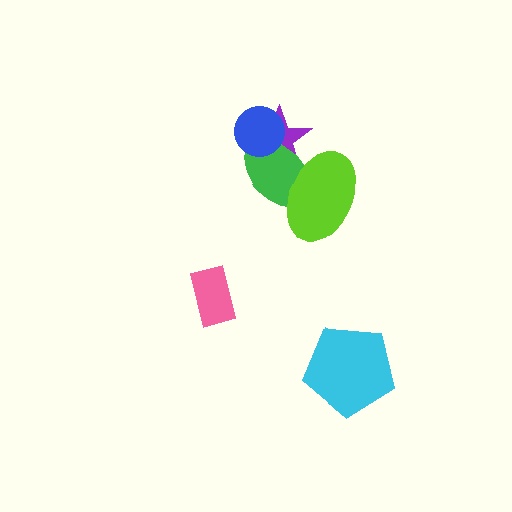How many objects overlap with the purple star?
3 objects overlap with the purple star.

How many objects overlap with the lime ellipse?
2 objects overlap with the lime ellipse.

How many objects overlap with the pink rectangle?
0 objects overlap with the pink rectangle.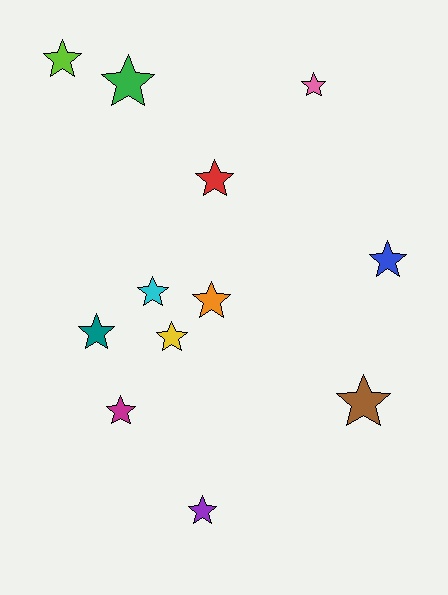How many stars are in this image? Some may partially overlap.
There are 12 stars.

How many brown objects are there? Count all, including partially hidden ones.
There is 1 brown object.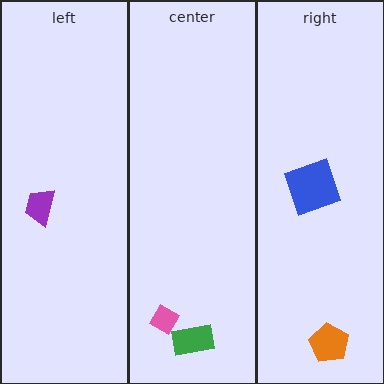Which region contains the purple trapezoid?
The left region.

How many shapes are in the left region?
1.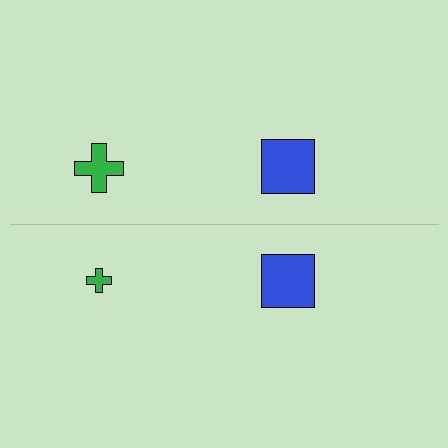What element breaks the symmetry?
The green cross on the bottom side has a different size than its mirror counterpart.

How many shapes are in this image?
There are 4 shapes in this image.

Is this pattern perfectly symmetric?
No, the pattern is not perfectly symmetric. The green cross on the bottom side has a different size than its mirror counterpart.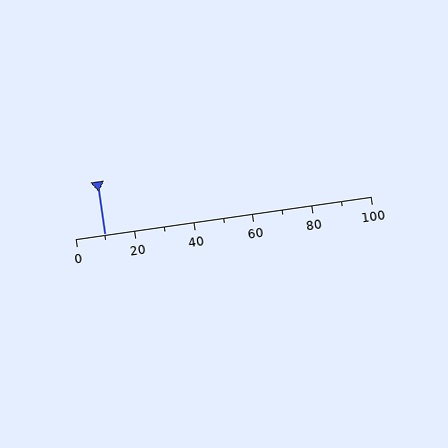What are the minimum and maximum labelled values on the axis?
The axis runs from 0 to 100.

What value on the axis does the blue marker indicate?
The marker indicates approximately 10.